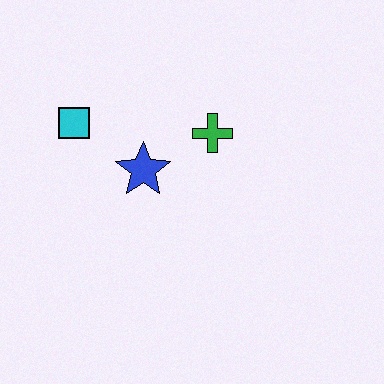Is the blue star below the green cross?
Yes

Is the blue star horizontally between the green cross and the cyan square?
Yes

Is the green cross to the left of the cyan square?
No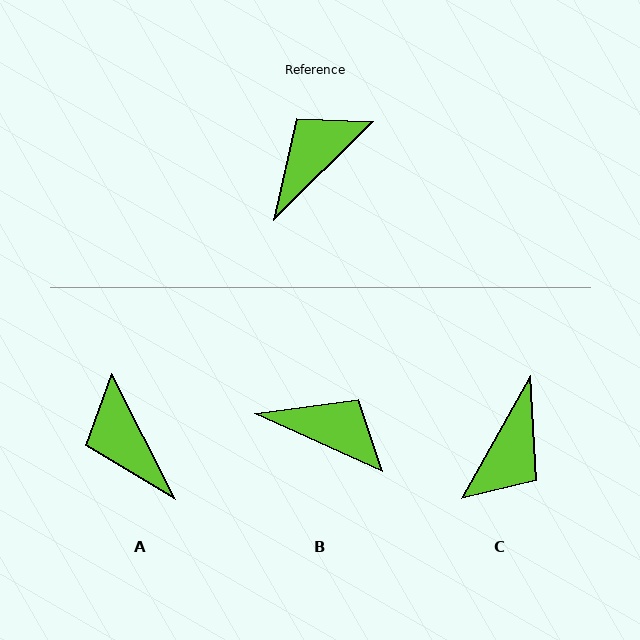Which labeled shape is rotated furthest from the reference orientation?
C, about 164 degrees away.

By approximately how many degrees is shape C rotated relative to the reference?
Approximately 164 degrees clockwise.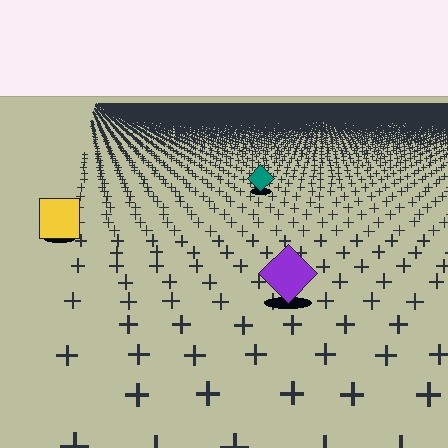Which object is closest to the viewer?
The purple diamond is closest. The texture marks near it are larger and more spread out.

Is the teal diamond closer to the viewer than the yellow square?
No. The yellow square is closer — you can tell from the texture gradient: the ground texture is coarser near it.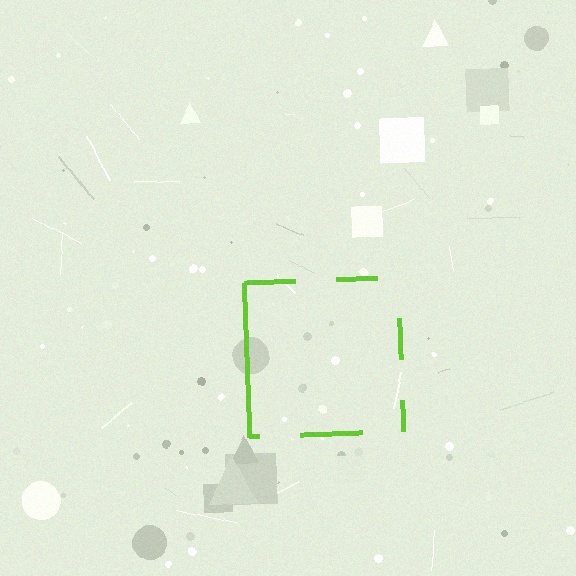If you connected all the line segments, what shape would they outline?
They would outline a square.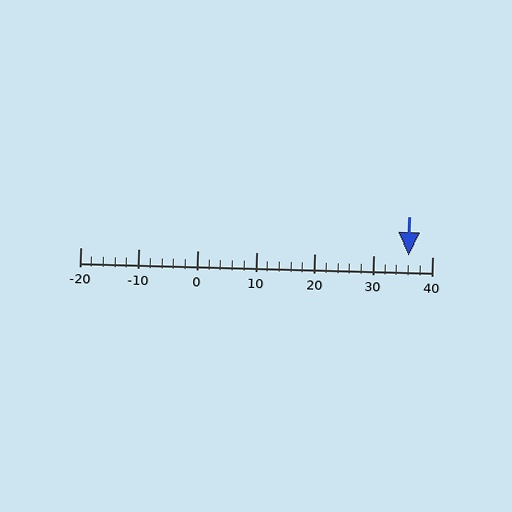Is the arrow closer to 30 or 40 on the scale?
The arrow is closer to 40.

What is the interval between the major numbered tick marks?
The major tick marks are spaced 10 units apart.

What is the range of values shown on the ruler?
The ruler shows values from -20 to 40.